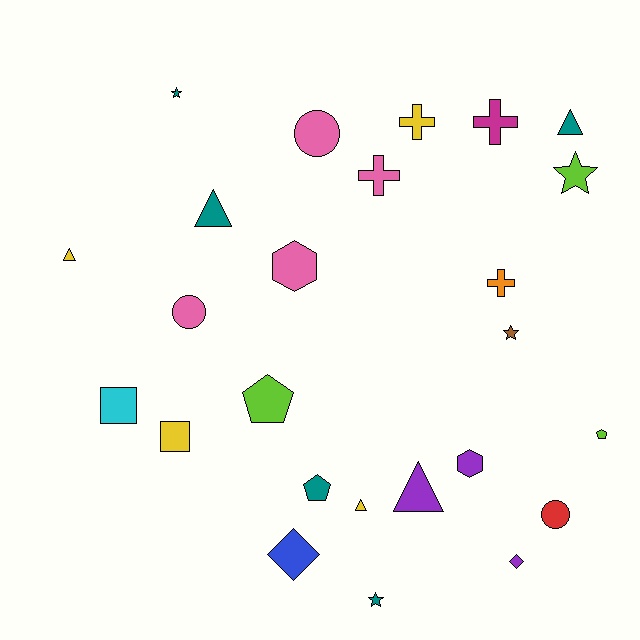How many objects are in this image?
There are 25 objects.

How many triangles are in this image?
There are 5 triangles.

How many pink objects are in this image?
There are 4 pink objects.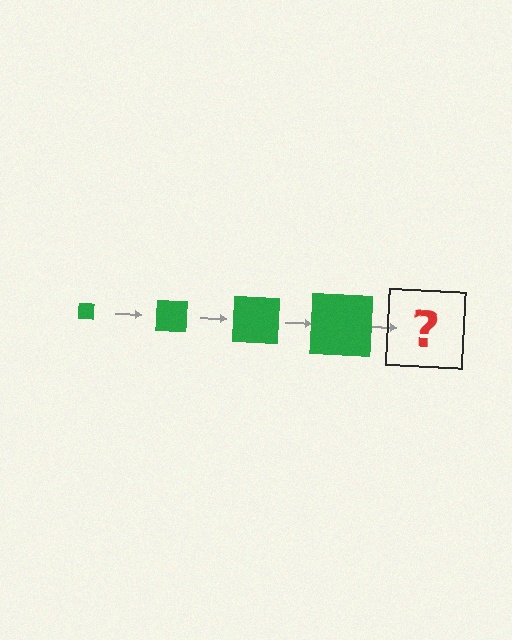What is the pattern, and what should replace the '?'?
The pattern is that the square gets progressively larger each step. The '?' should be a green square, larger than the previous one.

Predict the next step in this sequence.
The next step is a green square, larger than the previous one.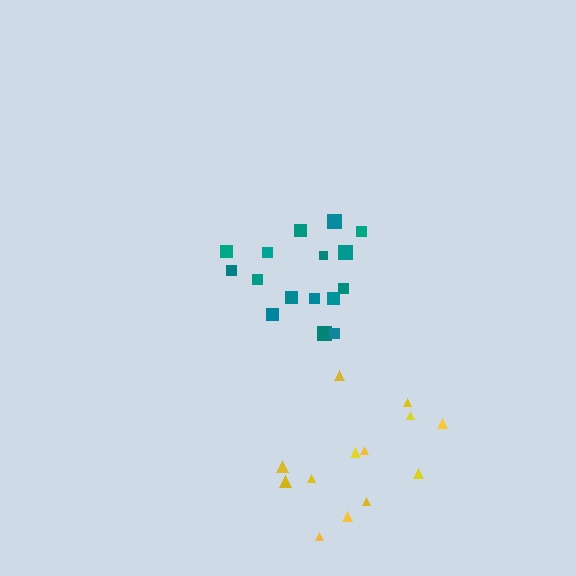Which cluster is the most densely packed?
Teal.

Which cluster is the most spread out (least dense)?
Yellow.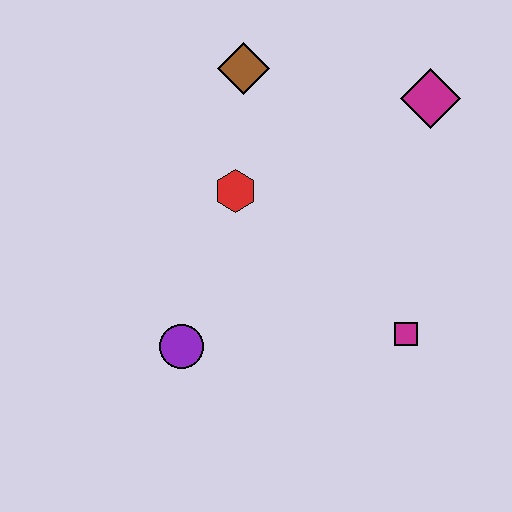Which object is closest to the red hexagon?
The brown diamond is closest to the red hexagon.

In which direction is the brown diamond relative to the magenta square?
The brown diamond is above the magenta square.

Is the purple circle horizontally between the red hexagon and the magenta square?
No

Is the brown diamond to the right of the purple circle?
Yes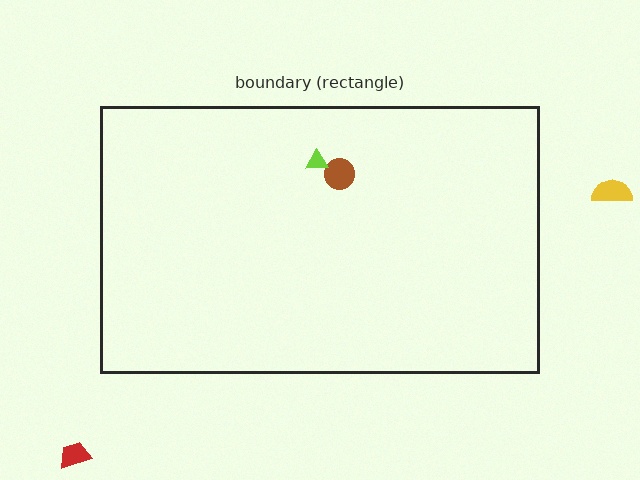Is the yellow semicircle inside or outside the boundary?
Outside.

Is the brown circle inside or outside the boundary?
Inside.